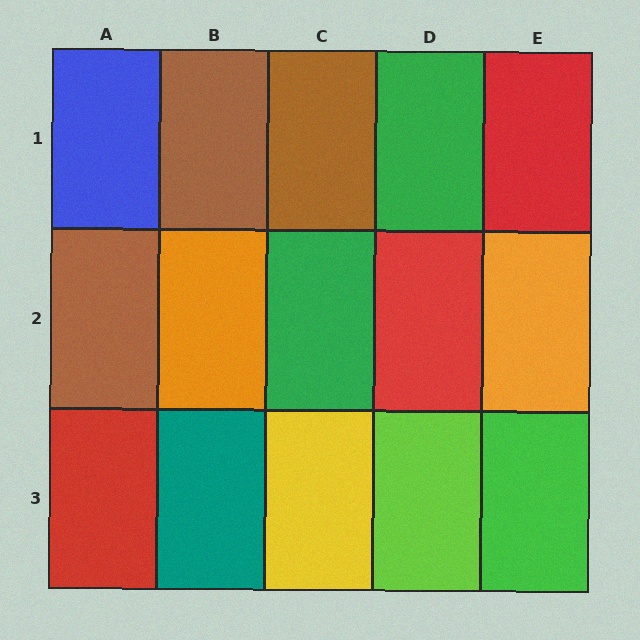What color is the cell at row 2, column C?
Green.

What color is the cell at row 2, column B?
Orange.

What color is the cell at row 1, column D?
Green.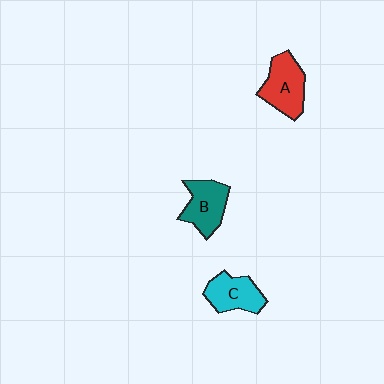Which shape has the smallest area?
Shape C (cyan).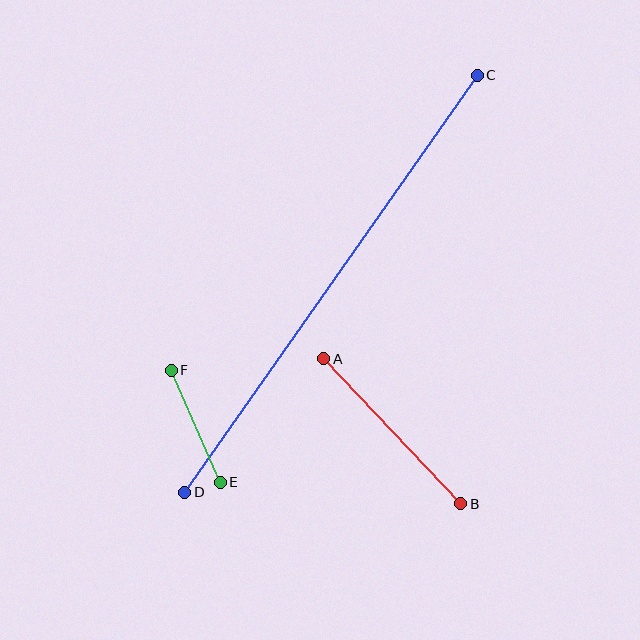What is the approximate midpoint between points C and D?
The midpoint is at approximately (331, 284) pixels.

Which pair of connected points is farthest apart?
Points C and D are farthest apart.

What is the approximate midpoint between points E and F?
The midpoint is at approximately (196, 426) pixels.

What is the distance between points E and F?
The distance is approximately 122 pixels.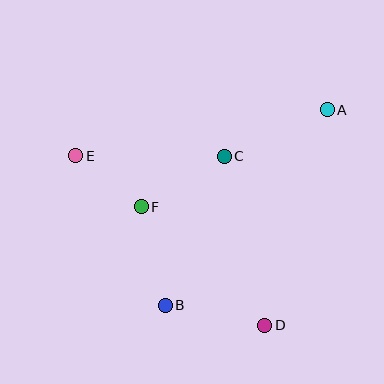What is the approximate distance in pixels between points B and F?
The distance between B and F is approximately 102 pixels.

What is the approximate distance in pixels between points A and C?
The distance between A and C is approximately 113 pixels.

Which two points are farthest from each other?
Points A and E are farthest from each other.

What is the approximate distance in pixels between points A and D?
The distance between A and D is approximately 225 pixels.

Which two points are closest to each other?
Points E and F are closest to each other.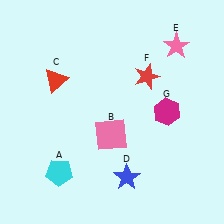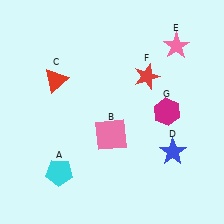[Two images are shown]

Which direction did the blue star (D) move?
The blue star (D) moved right.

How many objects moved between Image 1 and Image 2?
1 object moved between the two images.